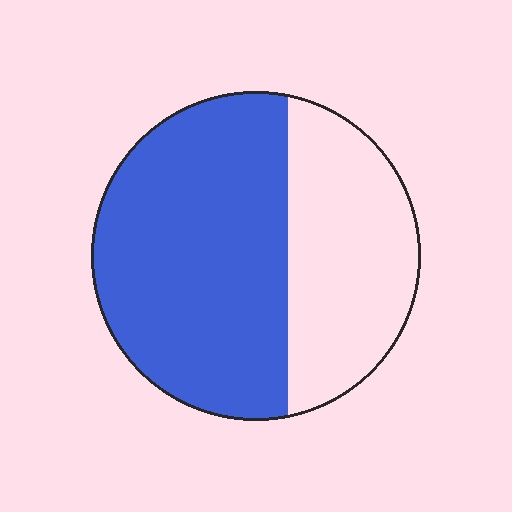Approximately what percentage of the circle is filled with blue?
Approximately 60%.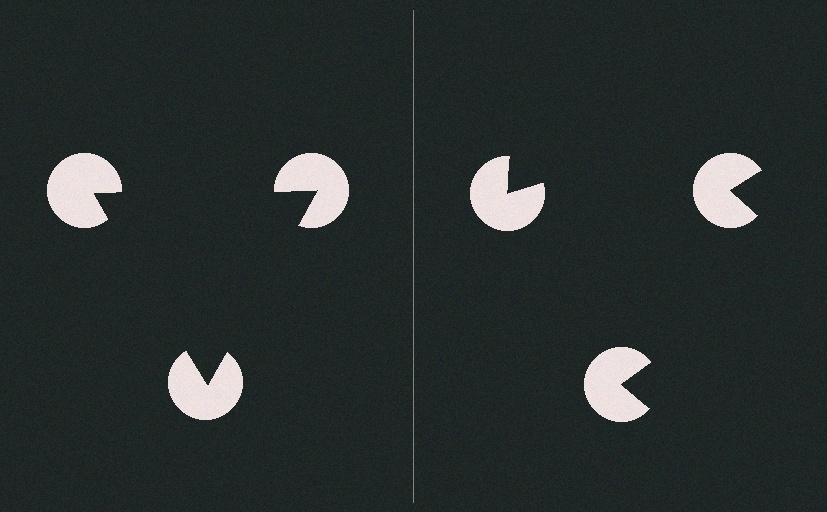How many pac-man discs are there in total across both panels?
6 — 3 on each side.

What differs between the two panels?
The pac-man discs are positioned identically on both sides; only the wedge orientations differ. On the left they align to a triangle; on the right they are misaligned.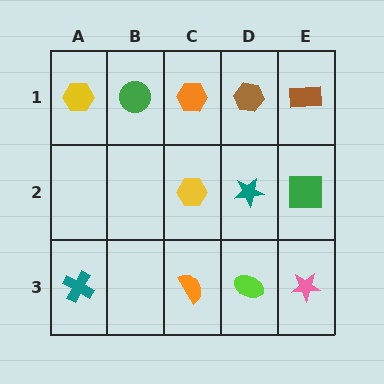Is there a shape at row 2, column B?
No, that cell is empty.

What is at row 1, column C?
An orange hexagon.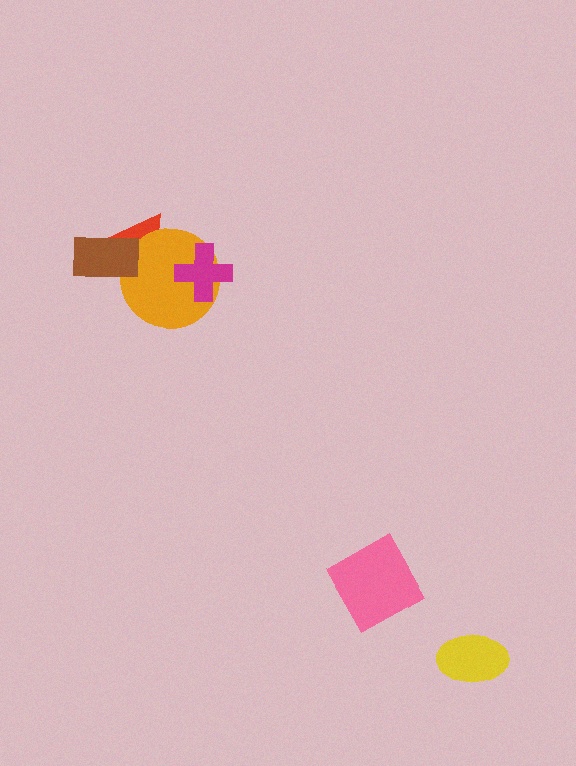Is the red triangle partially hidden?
Yes, it is partially covered by another shape.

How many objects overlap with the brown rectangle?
2 objects overlap with the brown rectangle.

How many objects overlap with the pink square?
0 objects overlap with the pink square.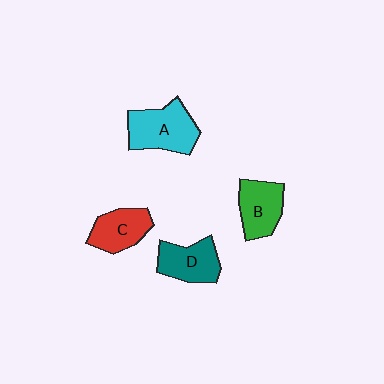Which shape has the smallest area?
Shape C (red).